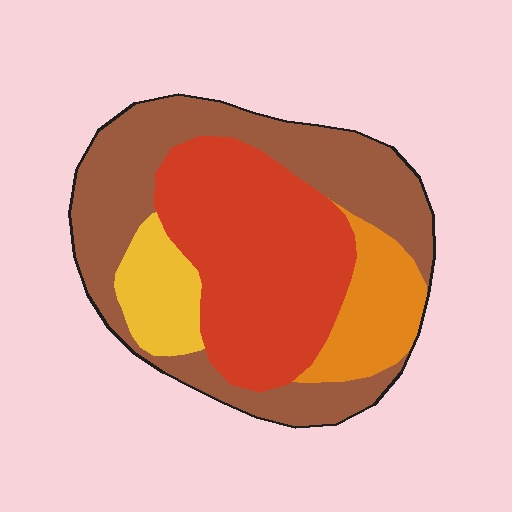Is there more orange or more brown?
Brown.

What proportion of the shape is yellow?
Yellow covers about 10% of the shape.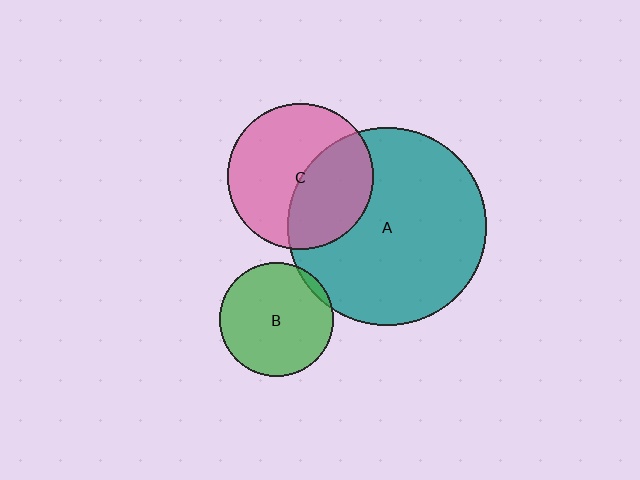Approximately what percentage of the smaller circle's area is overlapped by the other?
Approximately 40%.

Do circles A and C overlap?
Yes.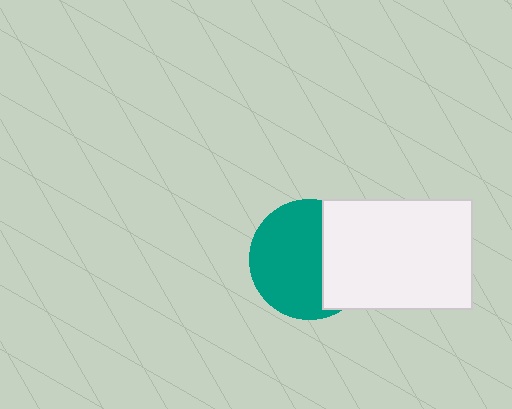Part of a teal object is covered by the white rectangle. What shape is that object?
It is a circle.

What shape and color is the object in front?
The object in front is a white rectangle.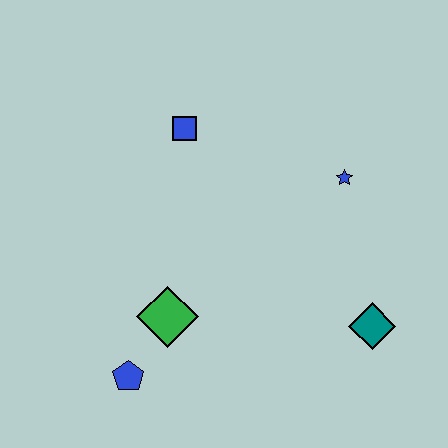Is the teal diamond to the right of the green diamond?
Yes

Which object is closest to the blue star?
The teal diamond is closest to the blue star.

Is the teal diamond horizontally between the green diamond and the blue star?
No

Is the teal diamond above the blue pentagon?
Yes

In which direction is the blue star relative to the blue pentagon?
The blue star is to the right of the blue pentagon.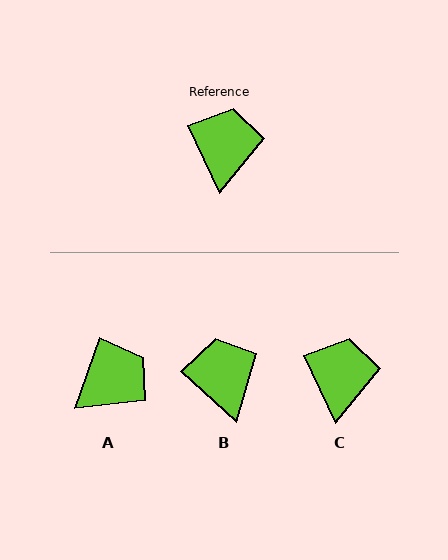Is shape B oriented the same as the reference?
No, it is off by about 23 degrees.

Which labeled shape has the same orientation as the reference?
C.